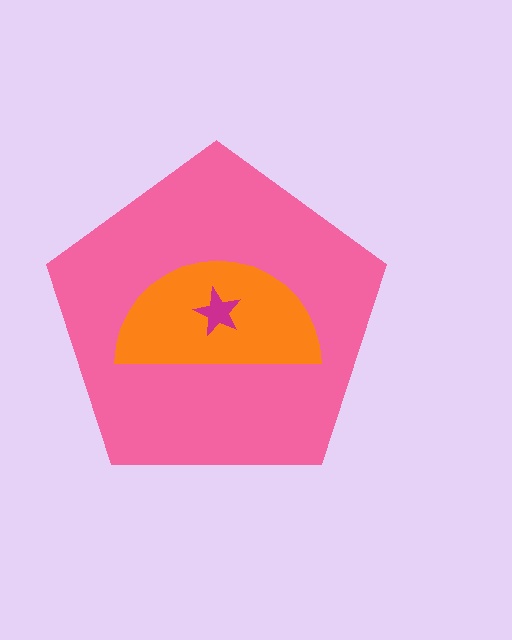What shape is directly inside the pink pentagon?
The orange semicircle.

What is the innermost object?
The magenta star.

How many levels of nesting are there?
3.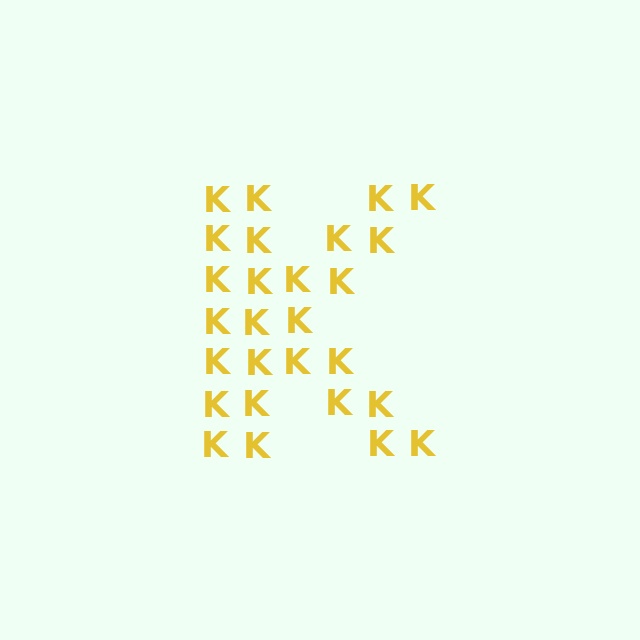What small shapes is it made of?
It is made of small letter K's.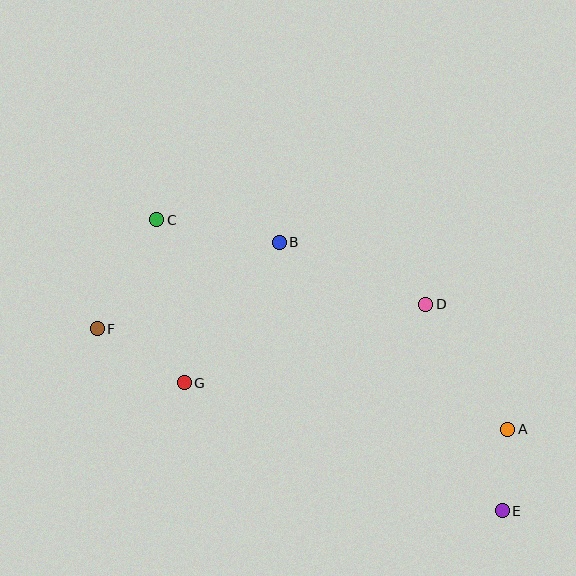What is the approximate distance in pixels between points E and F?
The distance between E and F is approximately 444 pixels.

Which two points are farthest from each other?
Points C and E are farthest from each other.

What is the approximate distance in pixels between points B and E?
The distance between B and E is approximately 349 pixels.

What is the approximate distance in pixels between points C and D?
The distance between C and D is approximately 282 pixels.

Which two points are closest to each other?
Points A and E are closest to each other.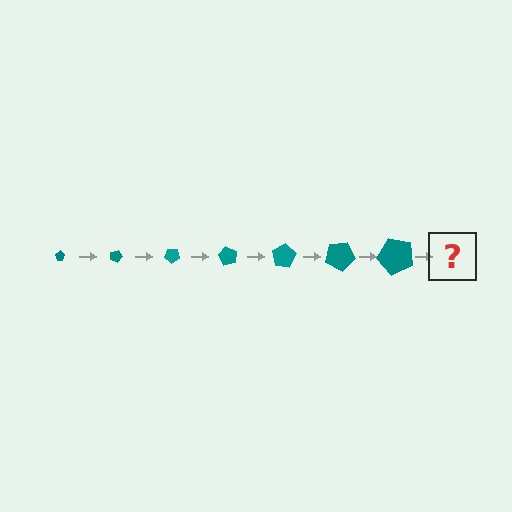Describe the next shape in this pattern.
It should be a pentagon, larger than the previous one and rotated 140 degrees from the start.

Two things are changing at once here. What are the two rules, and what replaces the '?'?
The two rules are that the pentagon grows larger each step and it rotates 20 degrees each step. The '?' should be a pentagon, larger than the previous one and rotated 140 degrees from the start.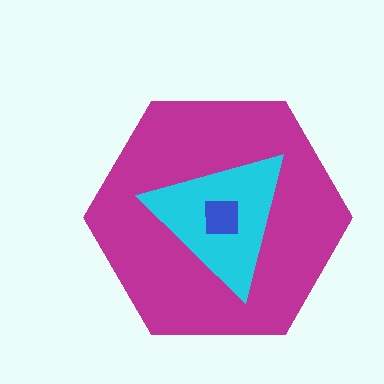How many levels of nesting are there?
3.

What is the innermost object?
The blue square.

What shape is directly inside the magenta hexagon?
The cyan triangle.